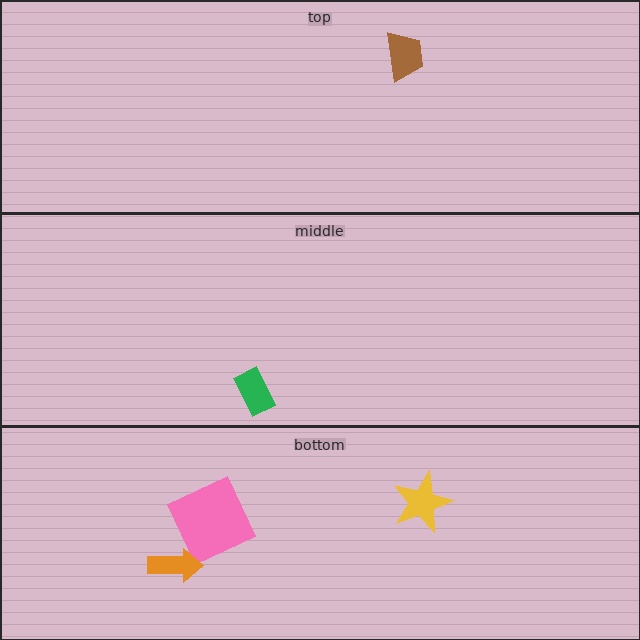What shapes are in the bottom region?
The pink square, the orange arrow, the yellow star.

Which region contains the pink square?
The bottom region.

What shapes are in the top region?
The brown trapezoid.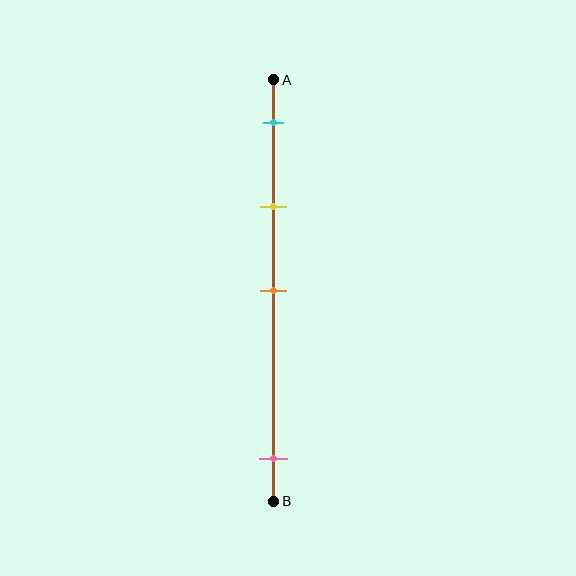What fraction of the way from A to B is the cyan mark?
The cyan mark is approximately 10% (0.1) of the way from A to B.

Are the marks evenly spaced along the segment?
No, the marks are not evenly spaced.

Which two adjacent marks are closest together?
The cyan and yellow marks are the closest adjacent pair.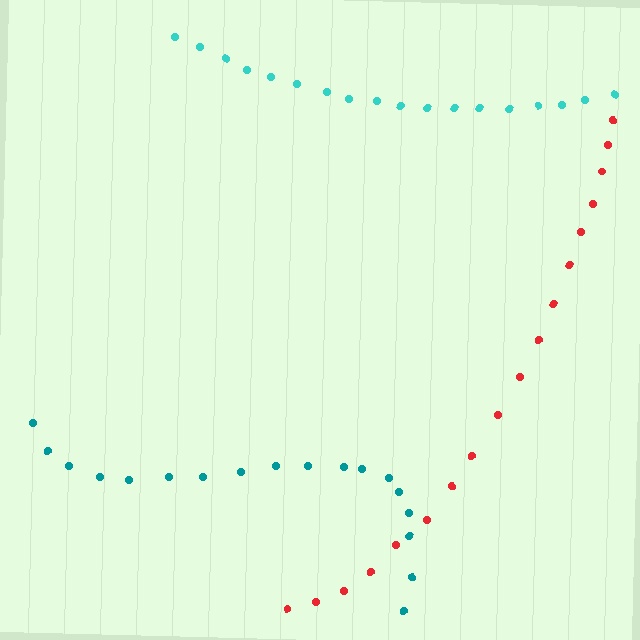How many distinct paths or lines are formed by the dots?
There are 3 distinct paths.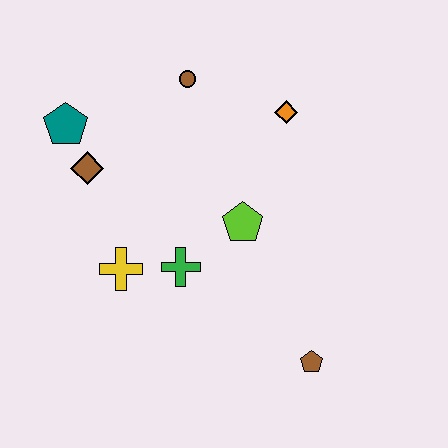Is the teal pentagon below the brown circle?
Yes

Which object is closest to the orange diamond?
The brown circle is closest to the orange diamond.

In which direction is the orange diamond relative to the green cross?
The orange diamond is above the green cross.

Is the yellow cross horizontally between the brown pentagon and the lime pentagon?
No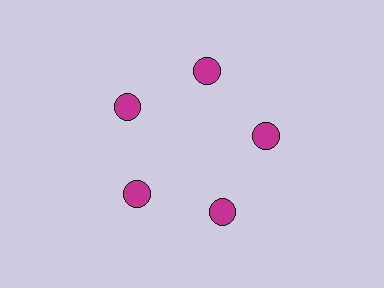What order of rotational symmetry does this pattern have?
This pattern has 5-fold rotational symmetry.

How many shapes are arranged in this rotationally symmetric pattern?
There are 5 shapes, arranged in 5 groups of 1.